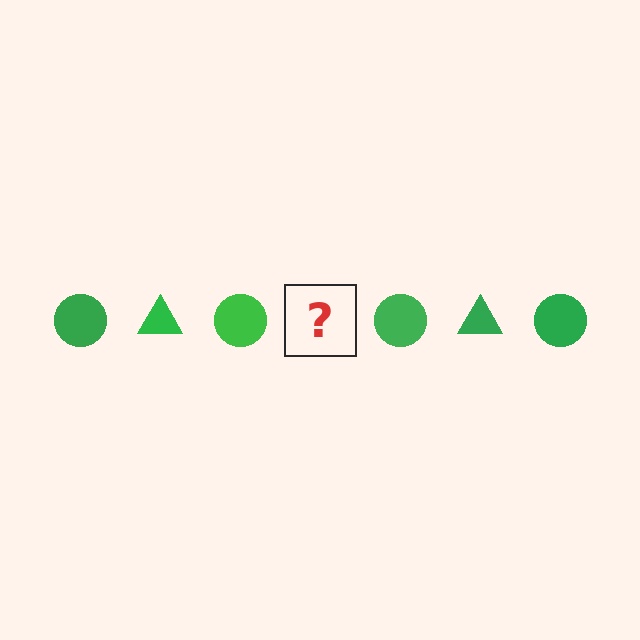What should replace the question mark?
The question mark should be replaced with a green triangle.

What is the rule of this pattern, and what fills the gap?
The rule is that the pattern cycles through circle, triangle shapes in green. The gap should be filled with a green triangle.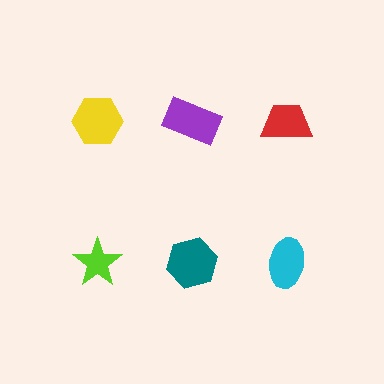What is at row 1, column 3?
A red trapezoid.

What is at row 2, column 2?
A teal hexagon.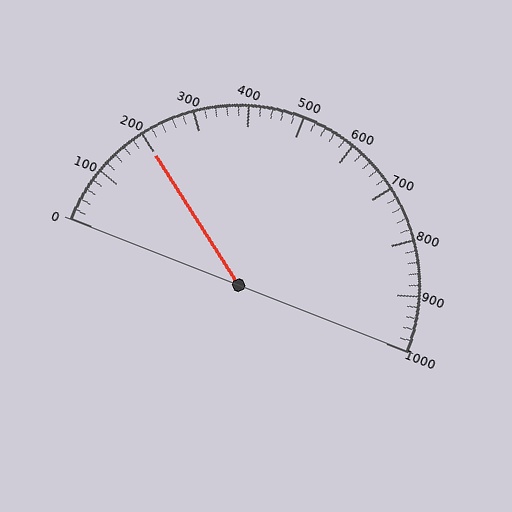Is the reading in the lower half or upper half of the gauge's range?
The reading is in the lower half of the range (0 to 1000).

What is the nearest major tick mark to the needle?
The nearest major tick mark is 200.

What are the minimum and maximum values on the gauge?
The gauge ranges from 0 to 1000.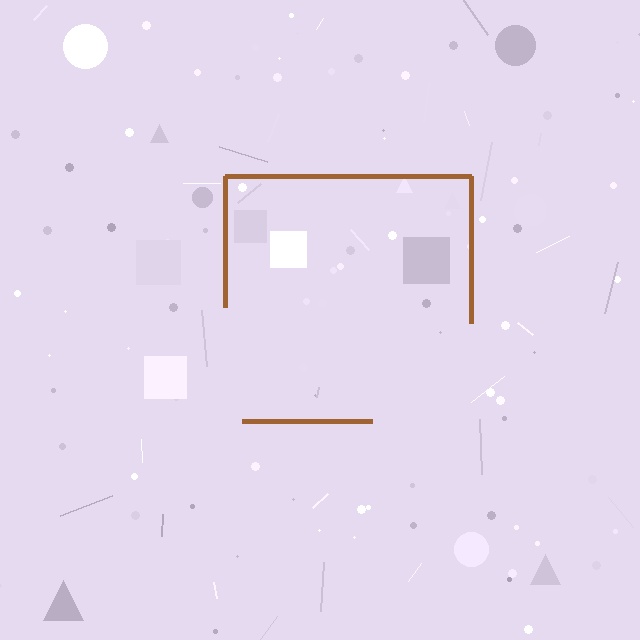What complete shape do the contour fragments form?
The contour fragments form a square.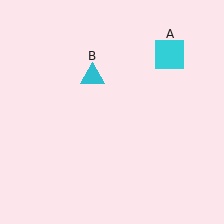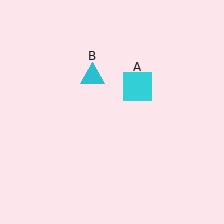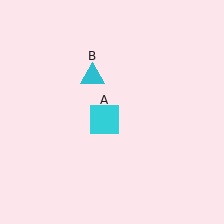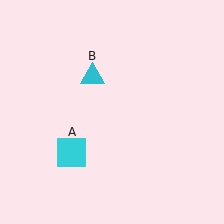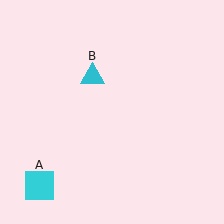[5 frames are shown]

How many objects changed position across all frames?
1 object changed position: cyan square (object A).